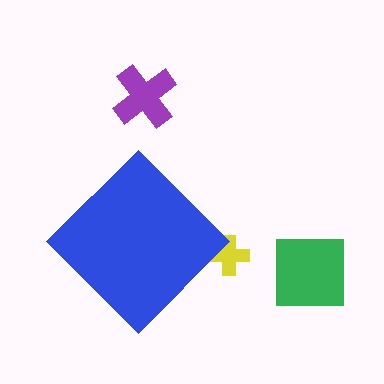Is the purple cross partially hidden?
No, the purple cross is fully visible.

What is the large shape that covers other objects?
A blue diamond.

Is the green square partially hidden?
No, the green square is fully visible.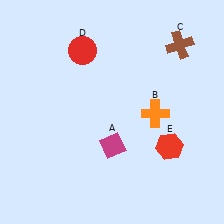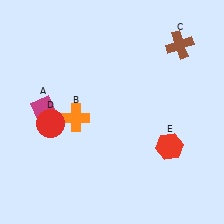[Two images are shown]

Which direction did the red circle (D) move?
The red circle (D) moved down.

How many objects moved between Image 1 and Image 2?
3 objects moved between the two images.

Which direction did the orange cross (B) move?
The orange cross (B) moved left.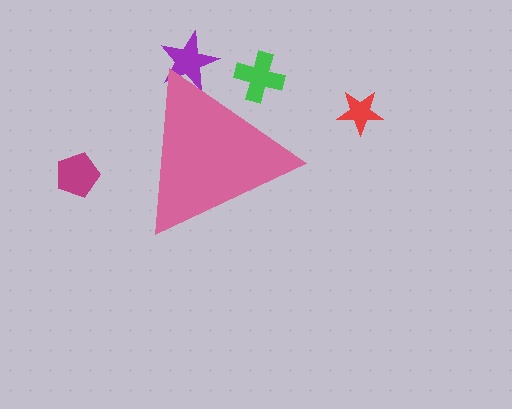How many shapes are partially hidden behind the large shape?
2 shapes are partially hidden.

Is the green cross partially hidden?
Yes, the green cross is partially hidden behind the pink triangle.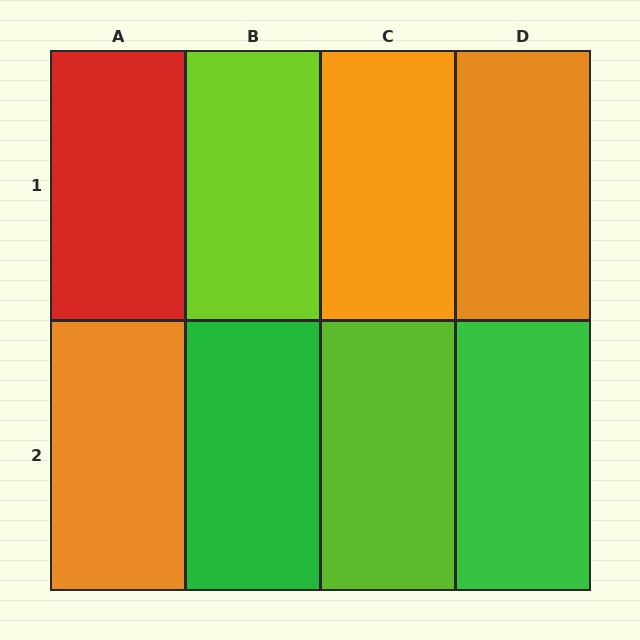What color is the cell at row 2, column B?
Green.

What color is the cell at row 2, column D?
Green.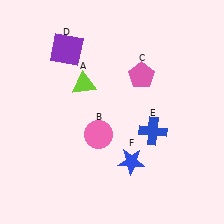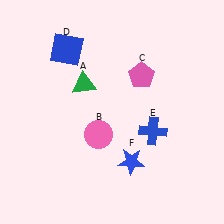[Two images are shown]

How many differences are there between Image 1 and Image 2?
There are 2 differences between the two images.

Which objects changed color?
A changed from lime to green. D changed from purple to blue.